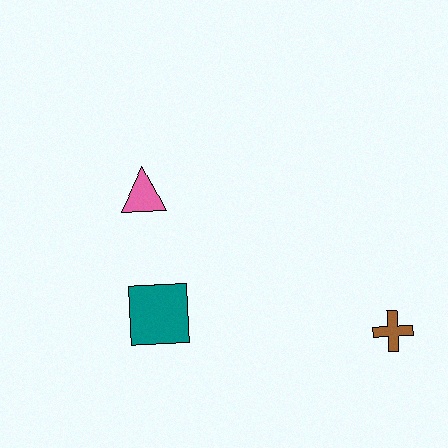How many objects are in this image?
There are 3 objects.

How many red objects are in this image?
There are no red objects.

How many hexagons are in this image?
There are no hexagons.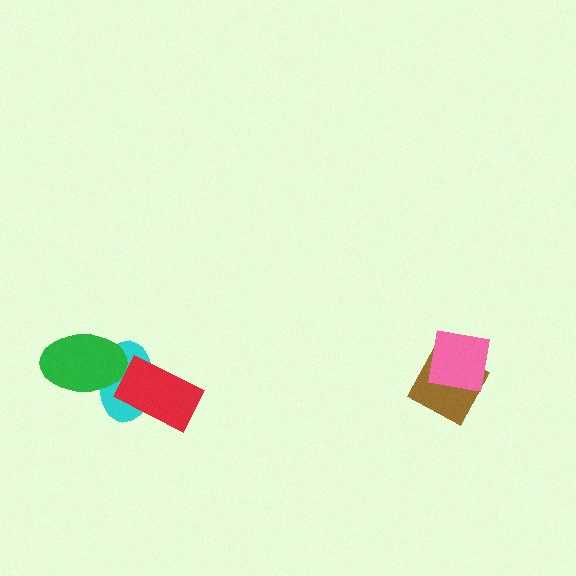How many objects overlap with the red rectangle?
1 object overlaps with the red rectangle.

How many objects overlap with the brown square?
1 object overlaps with the brown square.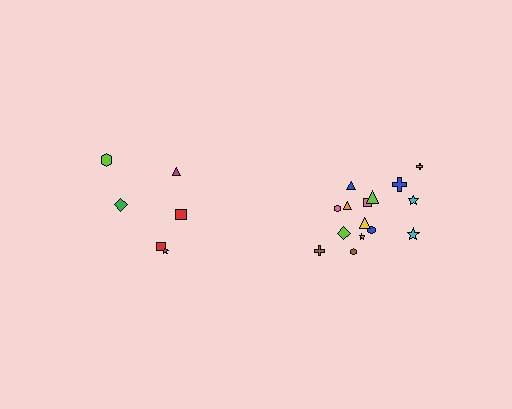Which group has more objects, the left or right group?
The right group.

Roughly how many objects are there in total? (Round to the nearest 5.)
Roughly 20 objects in total.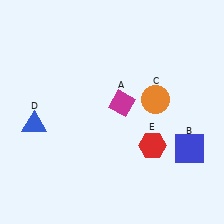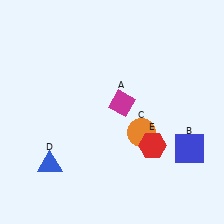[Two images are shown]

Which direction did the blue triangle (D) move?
The blue triangle (D) moved down.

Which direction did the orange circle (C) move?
The orange circle (C) moved down.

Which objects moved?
The objects that moved are: the orange circle (C), the blue triangle (D).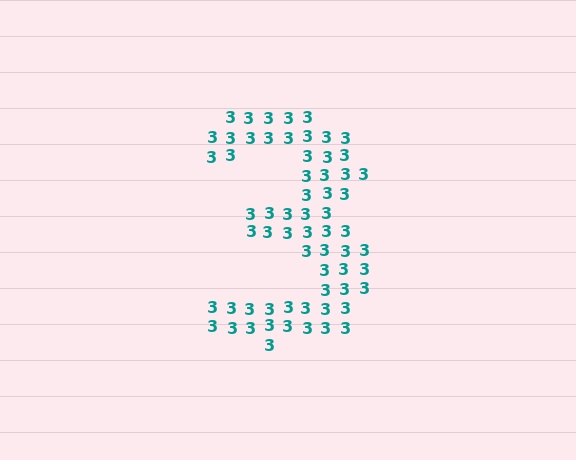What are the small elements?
The small elements are digit 3's.